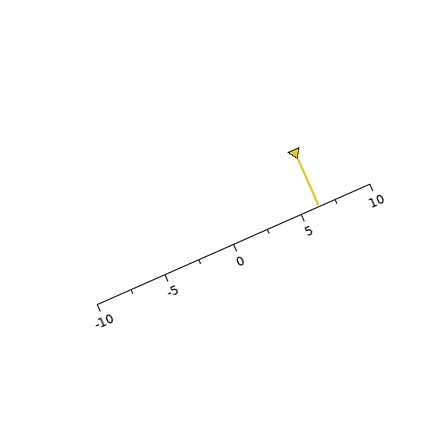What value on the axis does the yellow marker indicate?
The marker indicates approximately 6.2.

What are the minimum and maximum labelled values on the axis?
The axis runs from -10 to 10.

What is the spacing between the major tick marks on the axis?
The major ticks are spaced 5 apart.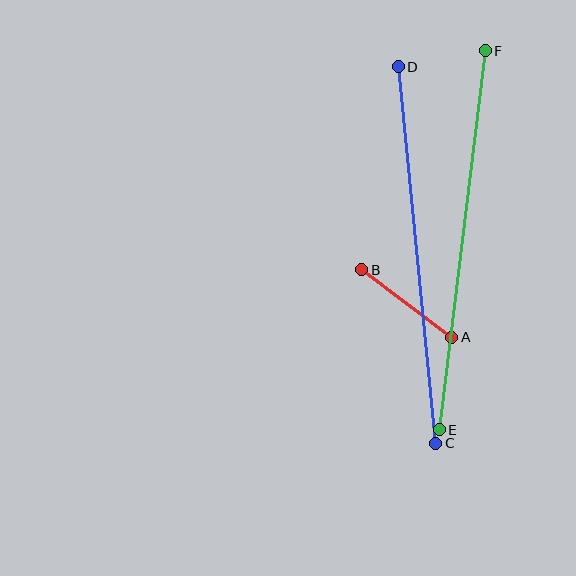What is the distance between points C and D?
The distance is approximately 378 pixels.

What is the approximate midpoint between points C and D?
The midpoint is at approximately (417, 255) pixels.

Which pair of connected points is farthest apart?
Points E and F are farthest apart.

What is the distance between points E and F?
The distance is approximately 382 pixels.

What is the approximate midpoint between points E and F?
The midpoint is at approximately (462, 240) pixels.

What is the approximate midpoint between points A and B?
The midpoint is at approximately (407, 304) pixels.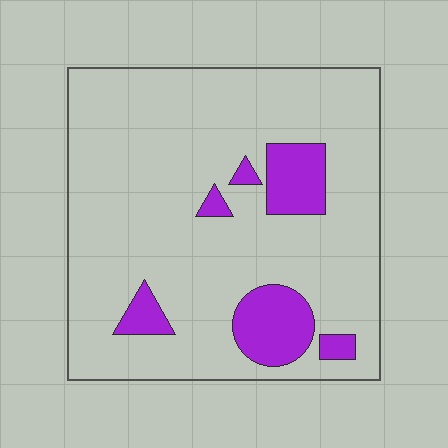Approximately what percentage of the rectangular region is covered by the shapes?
Approximately 15%.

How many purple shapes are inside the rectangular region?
6.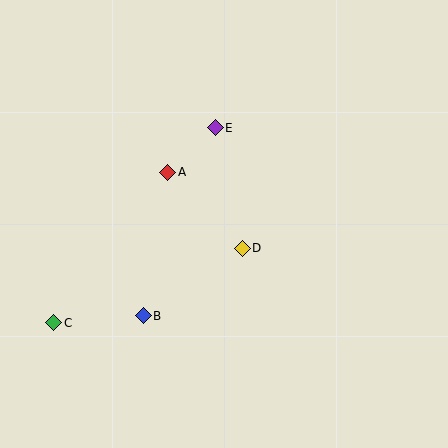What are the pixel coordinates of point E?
Point E is at (215, 128).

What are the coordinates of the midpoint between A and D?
The midpoint between A and D is at (205, 210).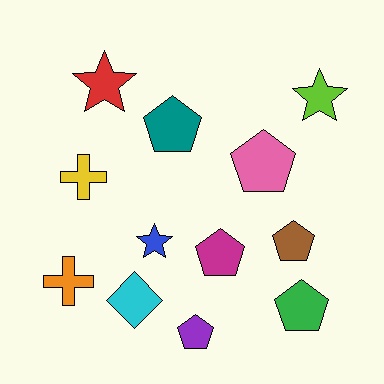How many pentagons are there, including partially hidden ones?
There are 6 pentagons.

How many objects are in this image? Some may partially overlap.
There are 12 objects.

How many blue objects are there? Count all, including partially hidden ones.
There is 1 blue object.